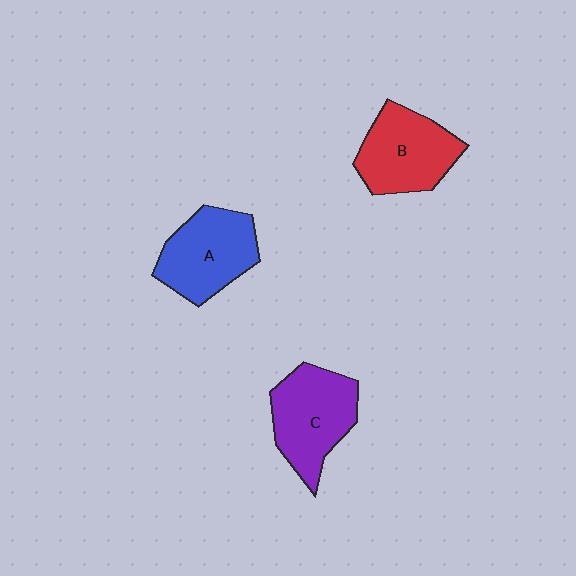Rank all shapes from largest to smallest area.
From largest to smallest: C (purple), B (red), A (blue).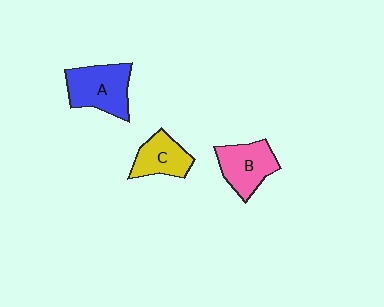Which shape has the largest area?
Shape A (blue).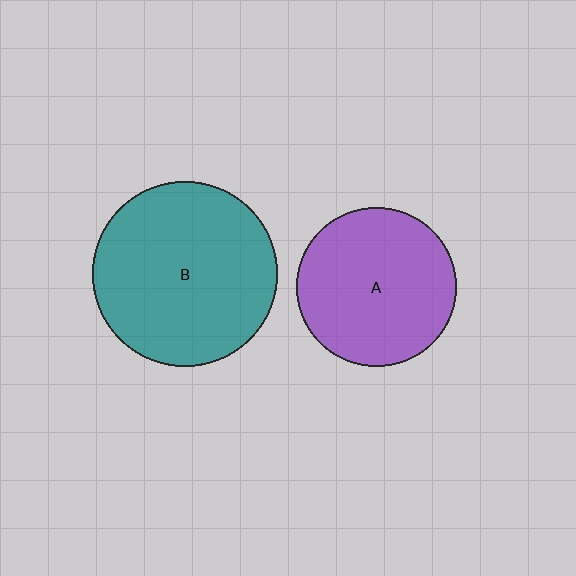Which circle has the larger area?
Circle B (teal).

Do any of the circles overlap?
No, none of the circles overlap.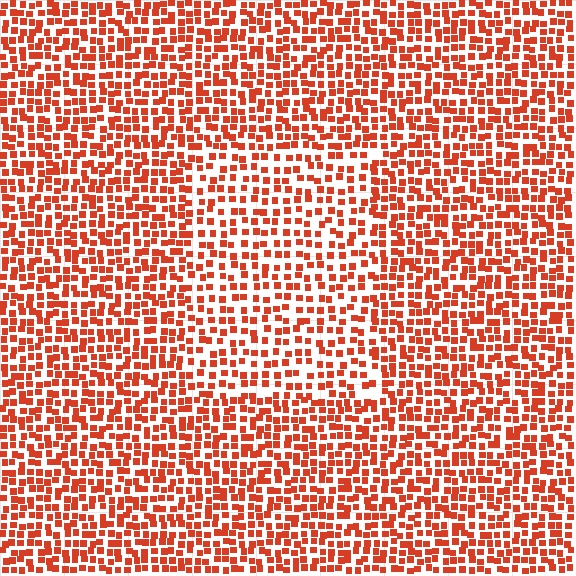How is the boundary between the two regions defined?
The boundary is defined by a change in element density (approximately 1.5x ratio). All elements are the same color, size, and shape.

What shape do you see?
I see a rectangle.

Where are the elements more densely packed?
The elements are more densely packed outside the rectangle boundary.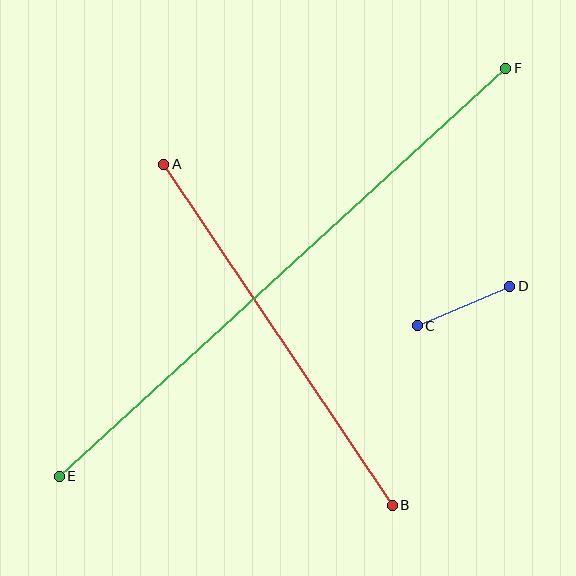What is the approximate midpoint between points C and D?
The midpoint is at approximately (463, 306) pixels.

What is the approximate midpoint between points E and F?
The midpoint is at approximately (282, 272) pixels.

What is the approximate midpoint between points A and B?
The midpoint is at approximately (278, 335) pixels.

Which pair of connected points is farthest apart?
Points E and F are farthest apart.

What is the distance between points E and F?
The distance is approximately 605 pixels.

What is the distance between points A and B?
The distance is approximately 410 pixels.